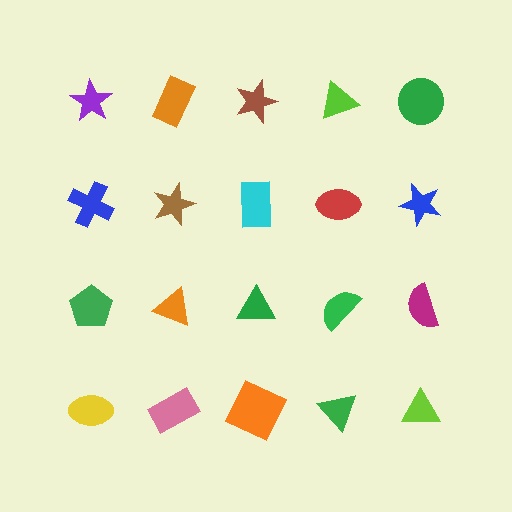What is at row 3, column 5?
A magenta semicircle.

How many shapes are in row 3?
5 shapes.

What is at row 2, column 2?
A brown star.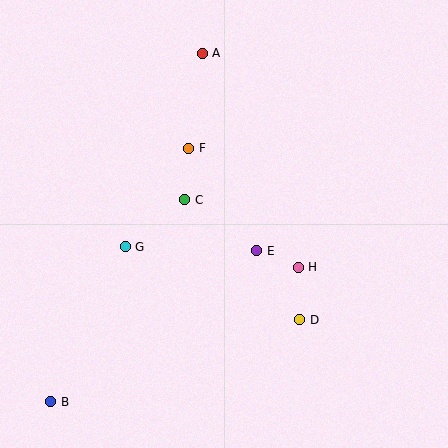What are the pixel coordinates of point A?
Point A is at (202, 53).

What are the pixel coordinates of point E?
Point E is at (257, 251).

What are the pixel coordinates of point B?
Point B is at (51, 402).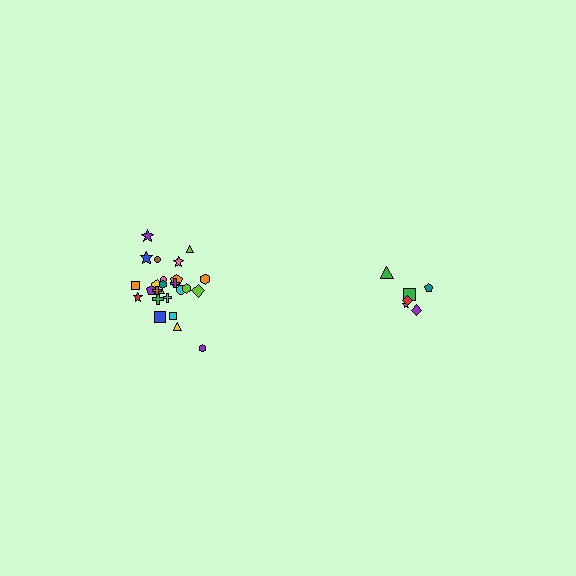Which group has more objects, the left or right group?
The left group.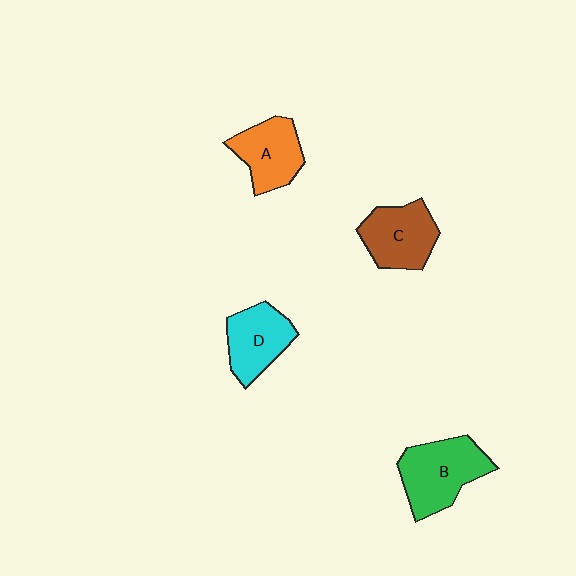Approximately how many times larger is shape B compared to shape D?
Approximately 1.3 times.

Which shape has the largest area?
Shape B (green).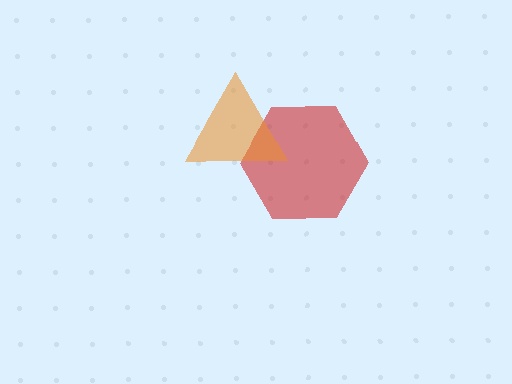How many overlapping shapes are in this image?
There are 2 overlapping shapes in the image.